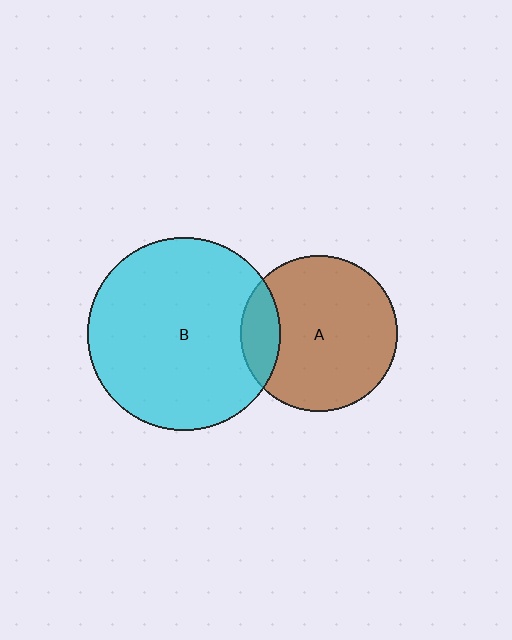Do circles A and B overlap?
Yes.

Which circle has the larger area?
Circle B (cyan).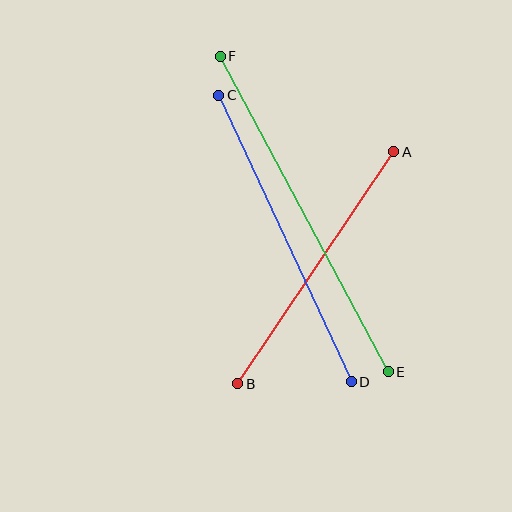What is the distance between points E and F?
The distance is approximately 358 pixels.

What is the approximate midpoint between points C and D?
The midpoint is at approximately (285, 239) pixels.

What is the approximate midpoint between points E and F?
The midpoint is at approximately (304, 214) pixels.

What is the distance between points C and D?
The distance is approximately 316 pixels.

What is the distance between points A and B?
The distance is approximately 280 pixels.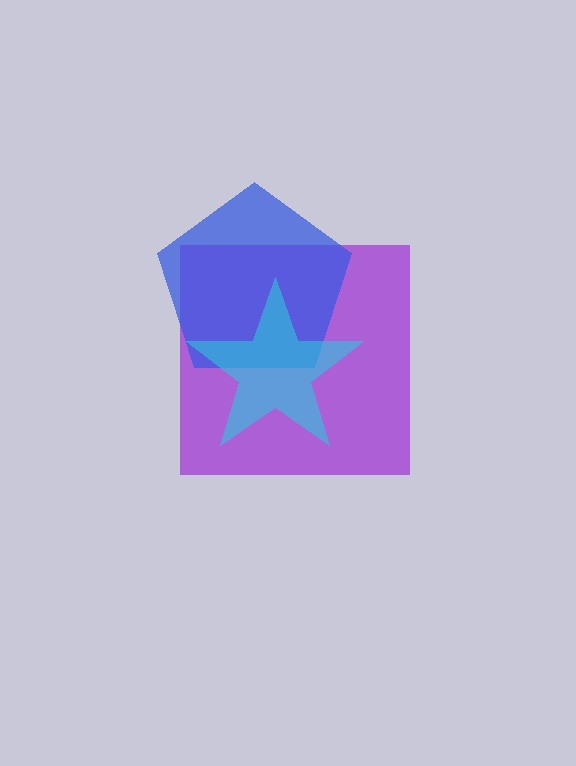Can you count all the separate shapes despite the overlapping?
Yes, there are 3 separate shapes.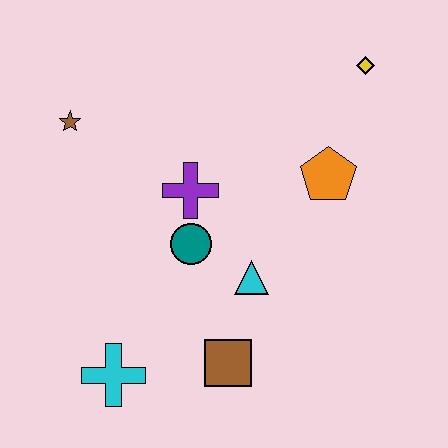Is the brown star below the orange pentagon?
No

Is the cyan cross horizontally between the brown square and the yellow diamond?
No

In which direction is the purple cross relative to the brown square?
The purple cross is above the brown square.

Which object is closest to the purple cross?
The teal circle is closest to the purple cross.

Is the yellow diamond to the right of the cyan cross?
Yes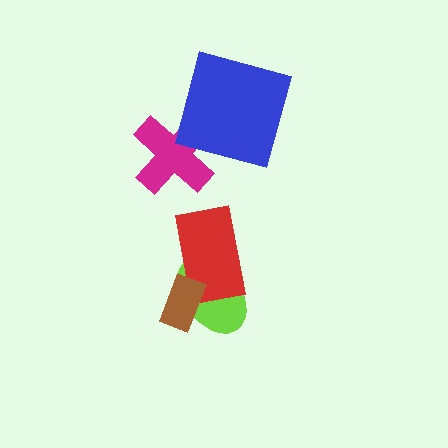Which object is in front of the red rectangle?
The brown rectangle is in front of the red rectangle.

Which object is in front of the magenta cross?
The blue square is in front of the magenta cross.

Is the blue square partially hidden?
No, no other shape covers it.